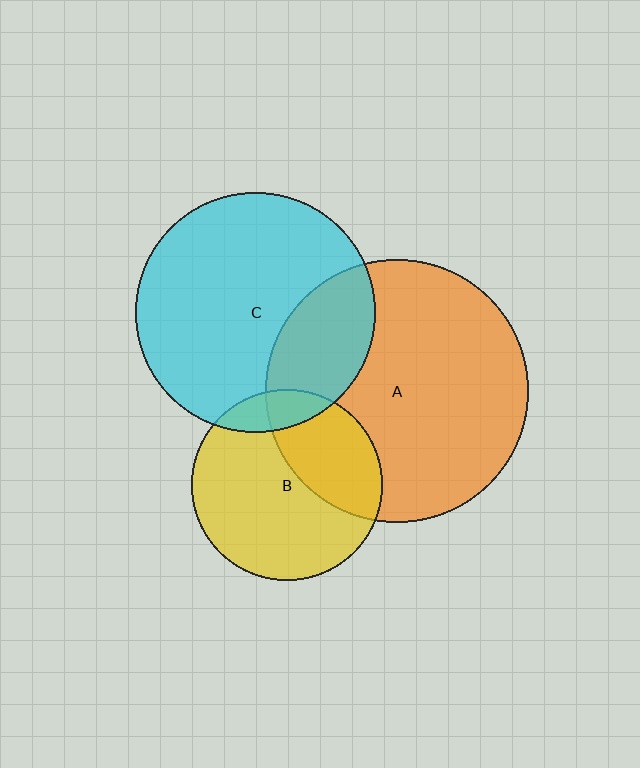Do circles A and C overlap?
Yes.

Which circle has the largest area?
Circle A (orange).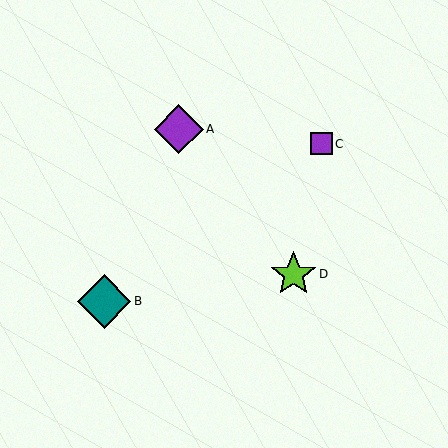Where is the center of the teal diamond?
The center of the teal diamond is at (104, 301).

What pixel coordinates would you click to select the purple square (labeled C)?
Click at (321, 144) to select the purple square C.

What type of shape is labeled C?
Shape C is a purple square.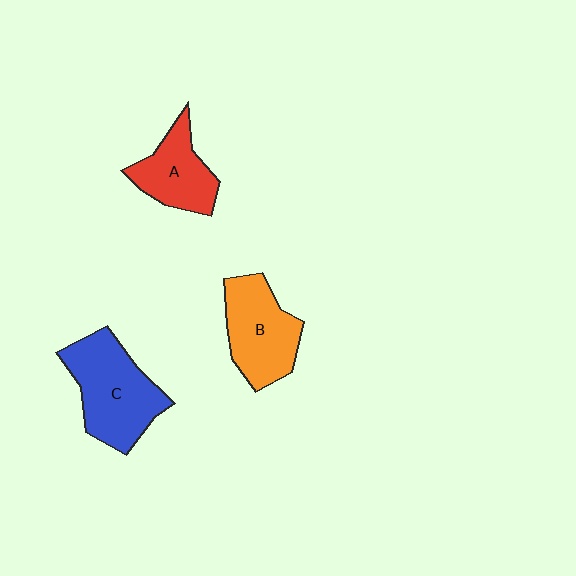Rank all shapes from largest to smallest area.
From largest to smallest: C (blue), B (orange), A (red).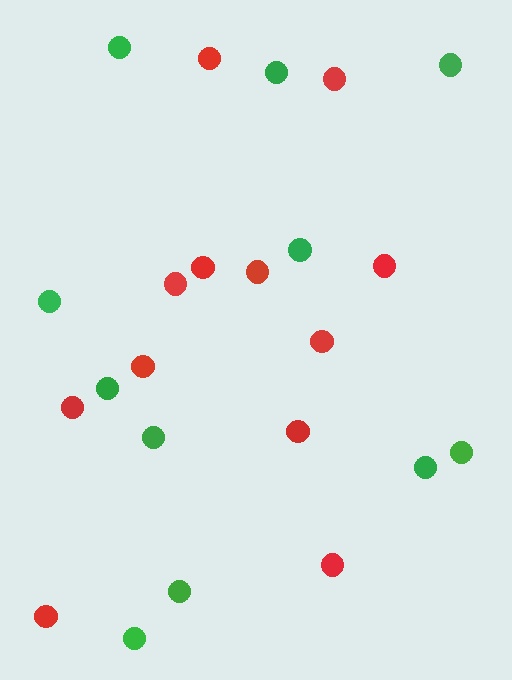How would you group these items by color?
There are 2 groups: one group of red circles (12) and one group of green circles (11).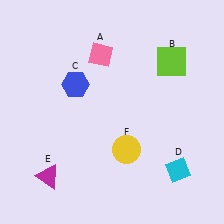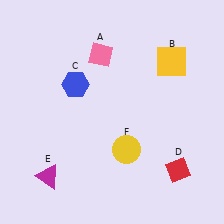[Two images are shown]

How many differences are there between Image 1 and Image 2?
There are 2 differences between the two images.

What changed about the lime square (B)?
In Image 1, B is lime. In Image 2, it changed to yellow.